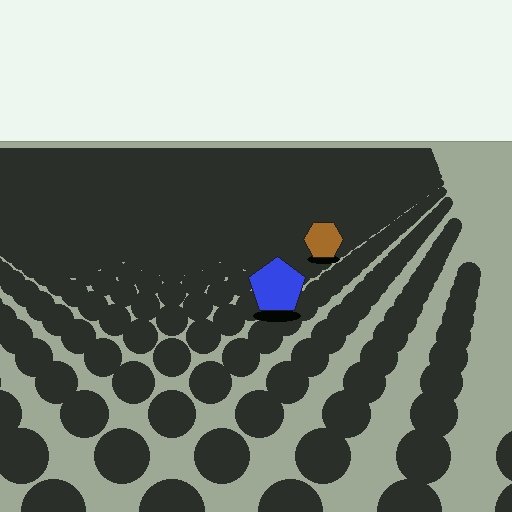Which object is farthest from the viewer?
The brown hexagon is farthest from the viewer. It appears smaller and the ground texture around it is denser.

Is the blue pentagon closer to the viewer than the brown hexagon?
Yes. The blue pentagon is closer — you can tell from the texture gradient: the ground texture is coarser near it.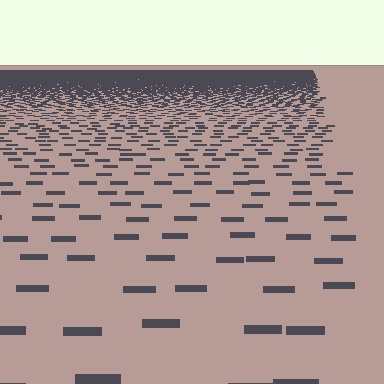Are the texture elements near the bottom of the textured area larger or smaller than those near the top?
Larger. Near the bottom, elements are closer to the viewer and appear at a bigger on-screen size.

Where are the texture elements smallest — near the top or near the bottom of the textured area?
Near the top.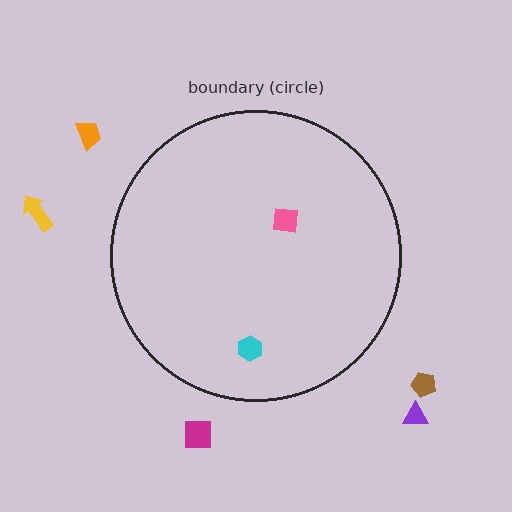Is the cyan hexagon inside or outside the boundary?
Inside.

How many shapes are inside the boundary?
2 inside, 5 outside.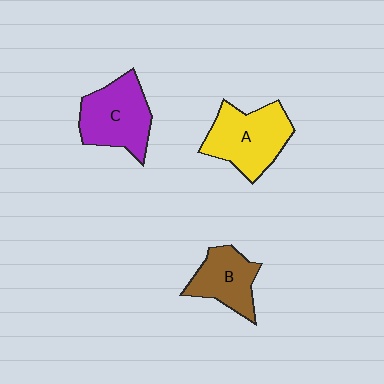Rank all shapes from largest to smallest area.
From largest to smallest: A (yellow), C (purple), B (brown).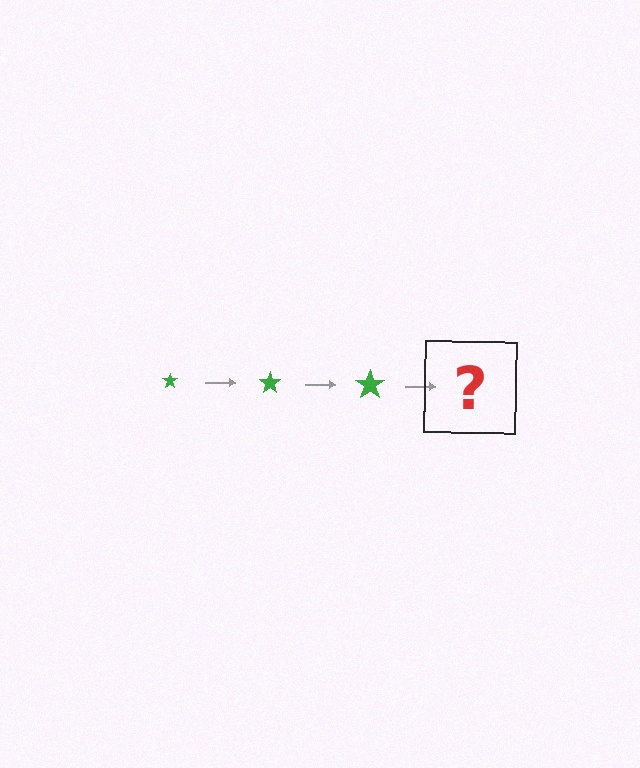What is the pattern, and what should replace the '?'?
The pattern is that the star gets progressively larger each step. The '?' should be a green star, larger than the previous one.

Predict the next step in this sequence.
The next step is a green star, larger than the previous one.